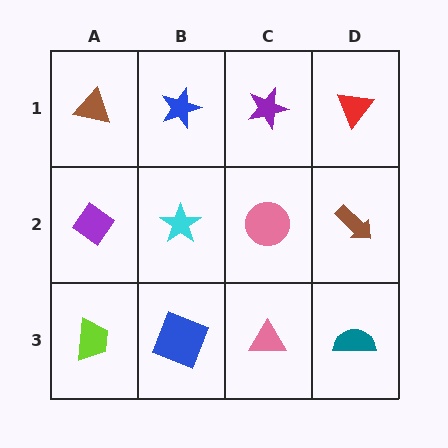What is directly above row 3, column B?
A cyan star.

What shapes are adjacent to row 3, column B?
A cyan star (row 2, column B), a lime trapezoid (row 3, column A), a pink triangle (row 3, column C).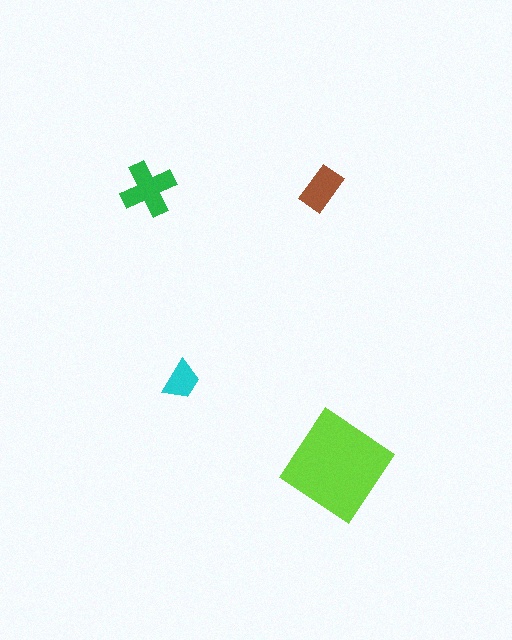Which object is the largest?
The lime diamond.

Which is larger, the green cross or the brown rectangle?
The green cross.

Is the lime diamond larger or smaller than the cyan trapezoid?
Larger.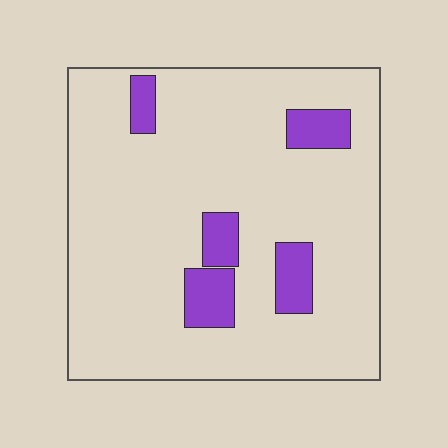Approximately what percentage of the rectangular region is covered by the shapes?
Approximately 10%.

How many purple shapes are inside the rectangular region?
5.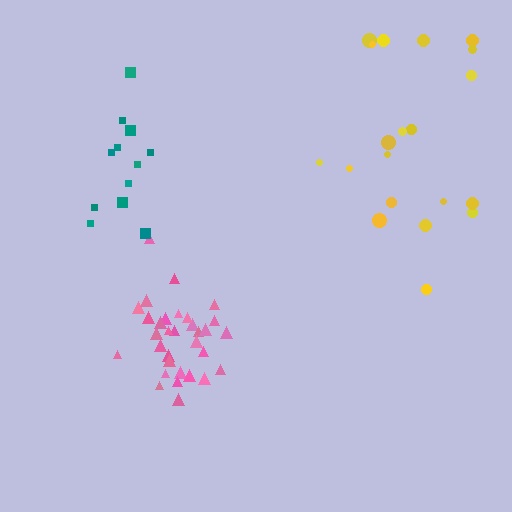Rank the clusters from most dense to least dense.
pink, teal, yellow.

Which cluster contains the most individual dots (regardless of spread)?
Pink (32).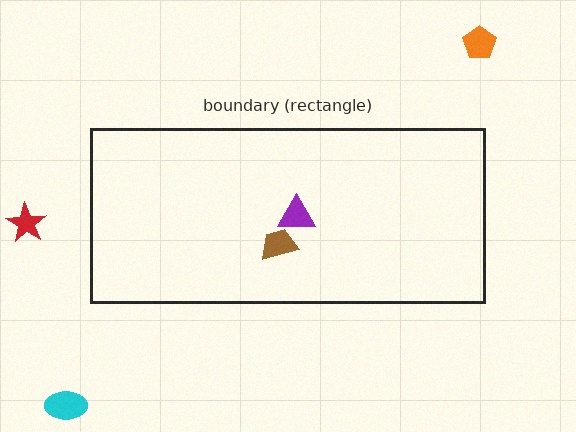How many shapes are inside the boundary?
2 inside, 3 outside.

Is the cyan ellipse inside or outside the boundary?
Outside.